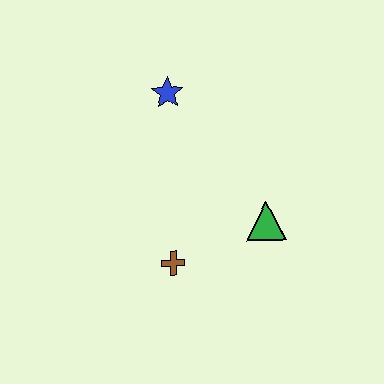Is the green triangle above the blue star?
No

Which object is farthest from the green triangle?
The blue star is farthest from the green triangle.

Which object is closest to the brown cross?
The green triangle is closest to the brown cross.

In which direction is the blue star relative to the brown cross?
The blue star is above the brown cross.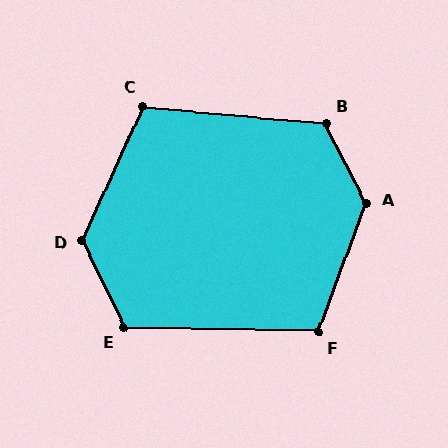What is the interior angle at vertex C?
Approximately 109 degrees (obtuse).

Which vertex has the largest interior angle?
A, at approximately 133 degrees.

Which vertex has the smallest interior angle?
F, at approximately 109 degrees.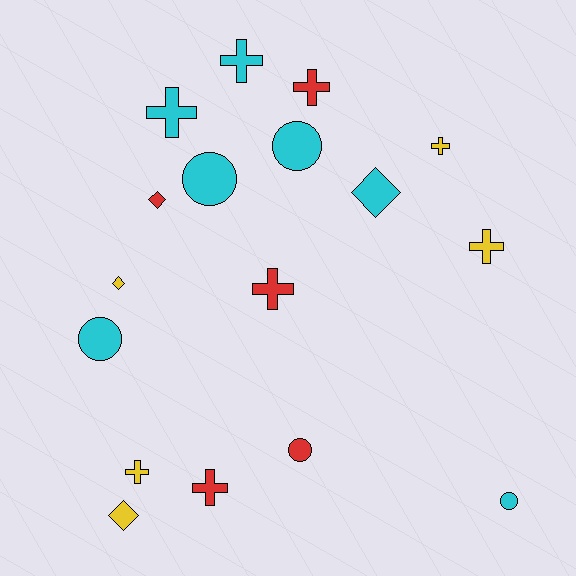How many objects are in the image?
There are 17 objects.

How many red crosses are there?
There are 3 red crosses.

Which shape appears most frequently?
Cross, with 8 objects.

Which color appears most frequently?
Cyan, with 7 objects.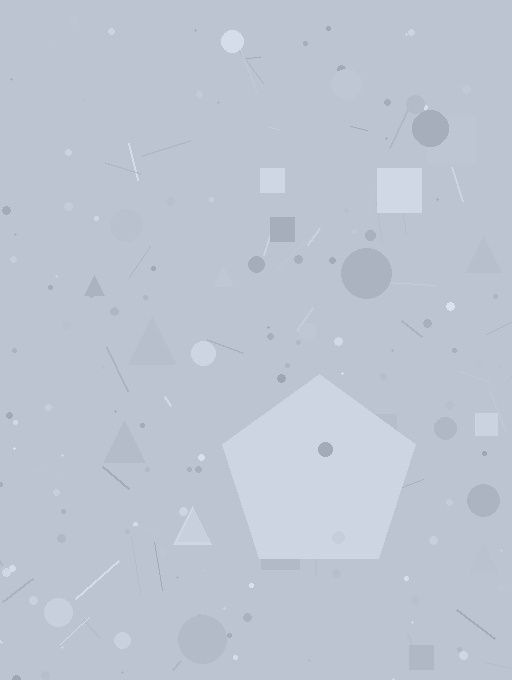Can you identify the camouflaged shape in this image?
The camouflaged shape is a pentagon.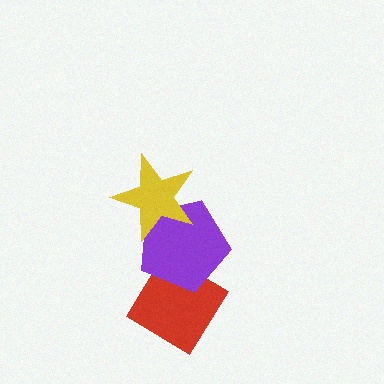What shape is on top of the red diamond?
The purple pentagon is on top of the red diamond.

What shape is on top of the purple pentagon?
The yellow star is on top of the purple pentagon.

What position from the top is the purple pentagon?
The purple pentagon is 2nd from the top.